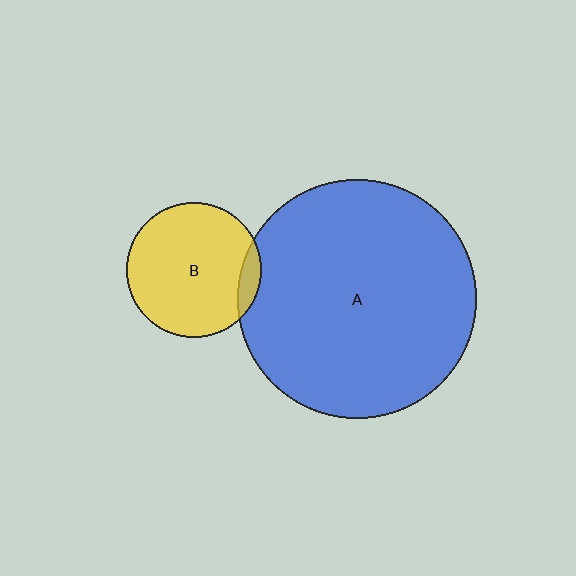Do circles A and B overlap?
Yes.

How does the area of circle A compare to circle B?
Approximately 3.1 times.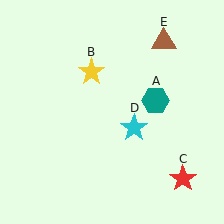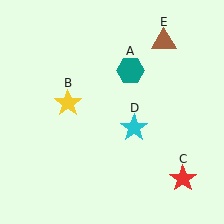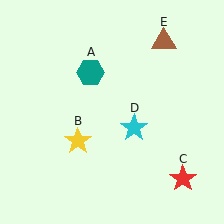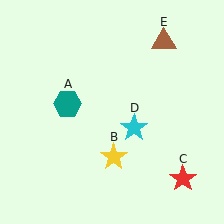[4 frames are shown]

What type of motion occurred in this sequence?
The teal hexagon (object A), yellow star (object B) rotated counterclockwise around the center of the scene.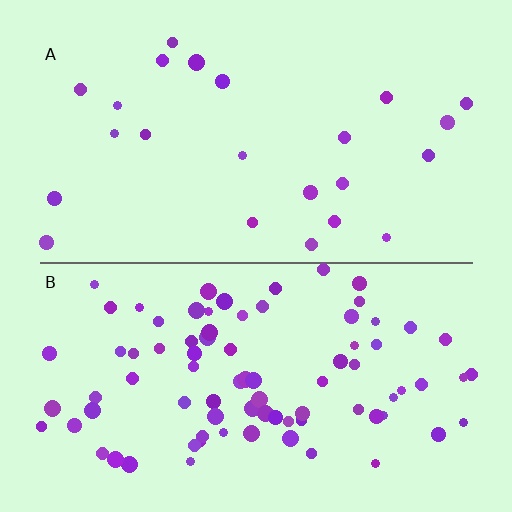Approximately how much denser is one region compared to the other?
Approximately 3.6× — region B over region A.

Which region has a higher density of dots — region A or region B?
B (the bottom).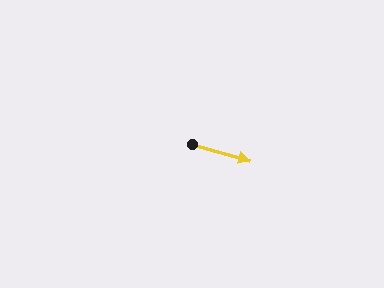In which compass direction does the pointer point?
East.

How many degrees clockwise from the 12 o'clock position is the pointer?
Approximately 106 degrees.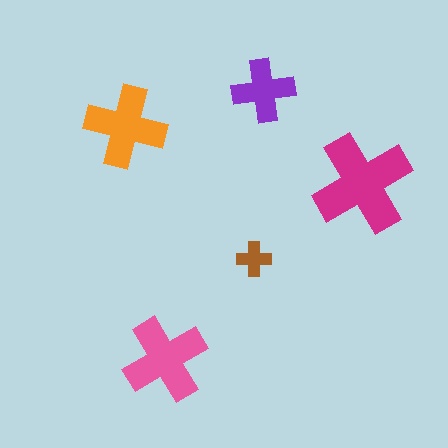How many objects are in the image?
There are 5 objects in the image.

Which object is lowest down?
The pink cross is bottommost.